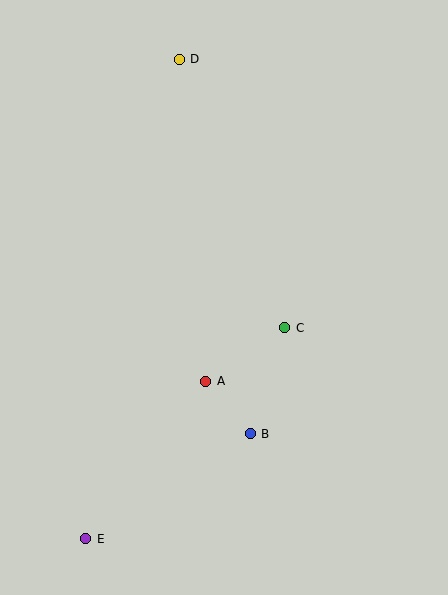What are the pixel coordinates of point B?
Point B is at (250, 434).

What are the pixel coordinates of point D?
Point D is at (179, 59).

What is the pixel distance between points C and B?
The distance between C and B is 112 pixels.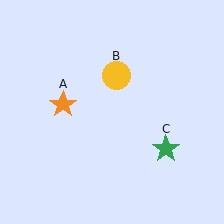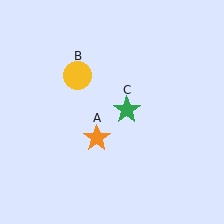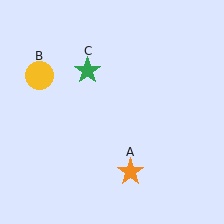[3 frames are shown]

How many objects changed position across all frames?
3 objects changed position: orange star (object A), yellow circle (object B), green star (object C).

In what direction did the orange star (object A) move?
The orange star (object A) moved down and to the right.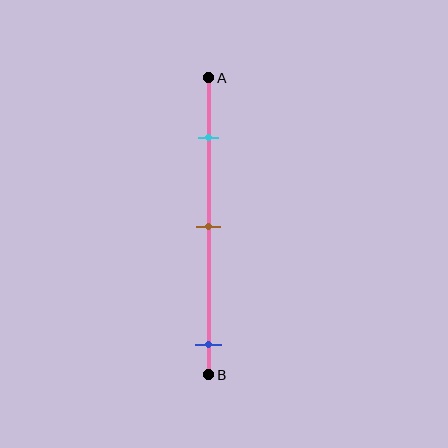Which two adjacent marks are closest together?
The cyan and brown marks are the closest adjacent pair.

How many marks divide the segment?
There are 3 marks dividing the segment.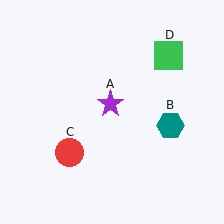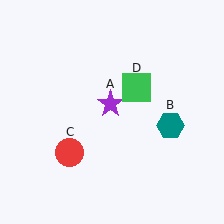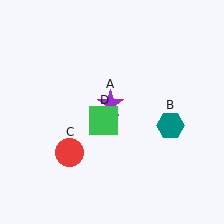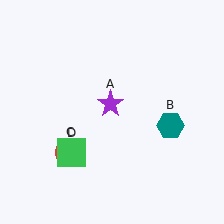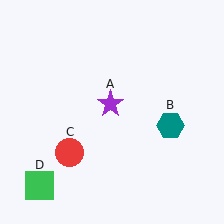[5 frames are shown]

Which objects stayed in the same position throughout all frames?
Purple star (object A) and teal hexagon (object B) and red circle (object C) remained stationary.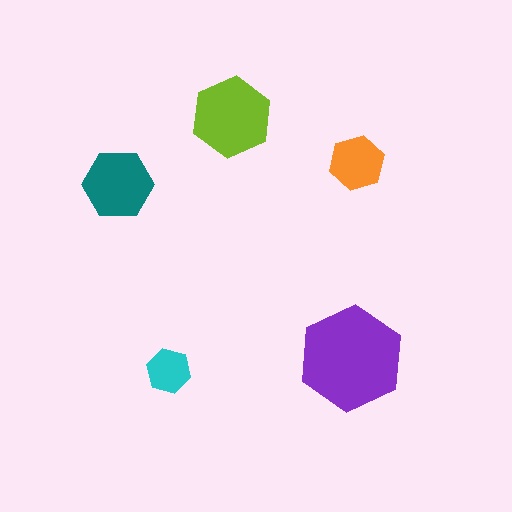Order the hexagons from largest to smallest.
the purple one, the lime one, the teal one, the orange one, the cyan one.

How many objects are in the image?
There are 5 objects in the image.